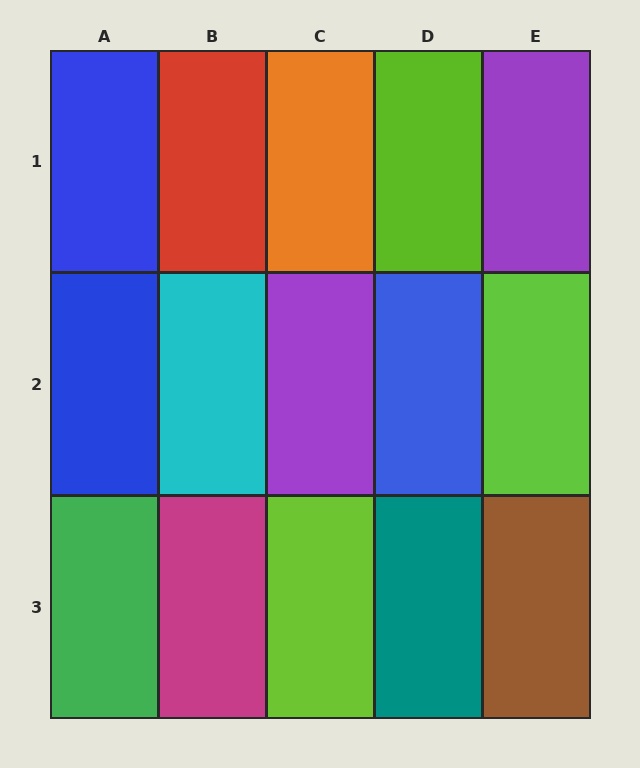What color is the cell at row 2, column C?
Purple.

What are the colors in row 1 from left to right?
Blue, red, orange, lime, purple.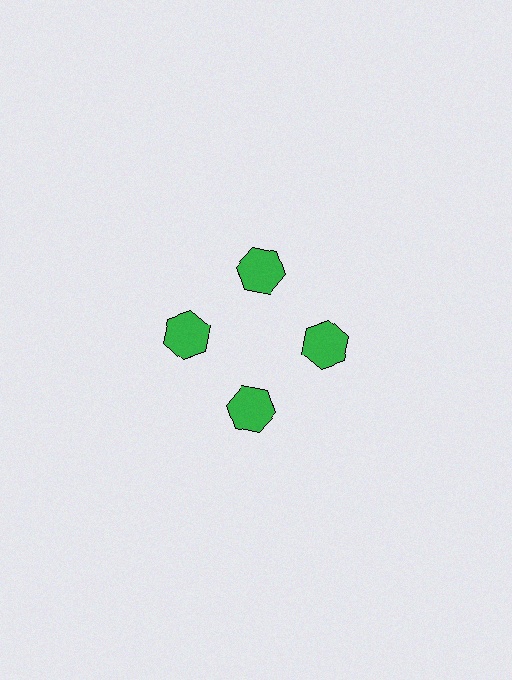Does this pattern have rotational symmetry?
Yes, this pattern has 4-fold rotational symmetry. It looks the same after rotating 90 degrees around the center.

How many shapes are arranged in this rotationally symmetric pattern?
There are 4 shapes, arranged in 4 groups of 1.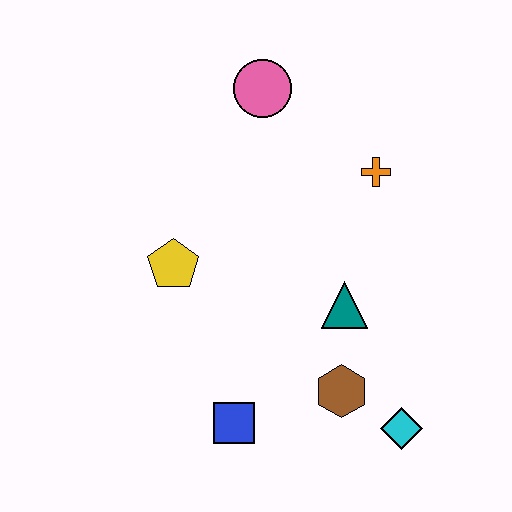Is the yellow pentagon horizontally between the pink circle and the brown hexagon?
No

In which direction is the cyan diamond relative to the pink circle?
The cyan diamond is below the pink circle.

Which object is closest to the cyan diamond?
The brown hexagon is closest to the cyan diamond.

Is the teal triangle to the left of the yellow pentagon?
No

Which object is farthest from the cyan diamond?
The pink circle is farthest from the cyan diamond.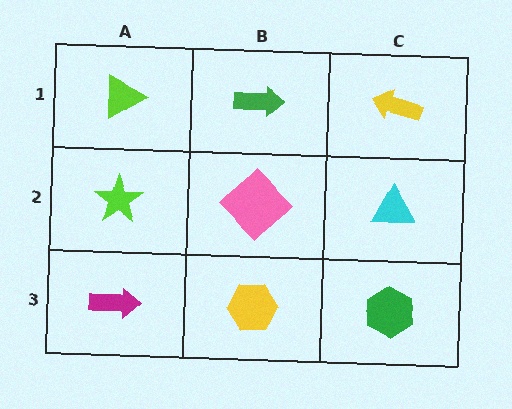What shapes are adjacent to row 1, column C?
A cyan triangle (row 2, column C), a green arrow (row 1, column B).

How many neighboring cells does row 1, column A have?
2.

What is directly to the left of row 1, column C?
A green arrow.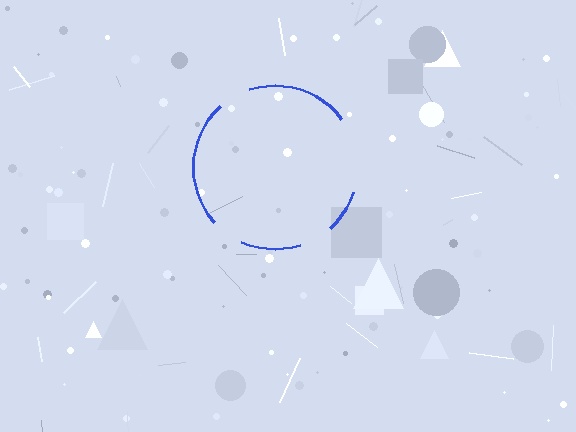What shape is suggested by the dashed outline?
The dashed outline suggests a circle.